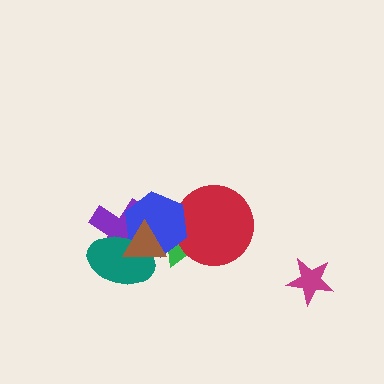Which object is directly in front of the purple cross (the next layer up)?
The blue hexagon is directly in front of the purple cross.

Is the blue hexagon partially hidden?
Yes, it is partially covered by another shape.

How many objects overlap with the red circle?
2 objects overlap with the red circle.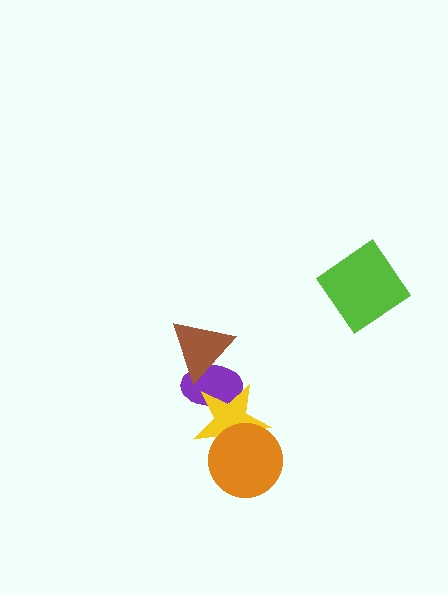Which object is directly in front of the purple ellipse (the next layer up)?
The brown triangle is directly in front of the purple ellipse.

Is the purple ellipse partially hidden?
Yes, it is partially covered by another shape.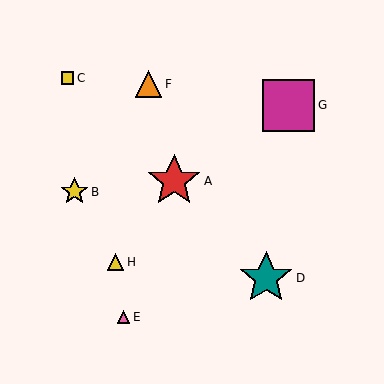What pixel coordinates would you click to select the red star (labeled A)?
Click at (174, 181) to select the red star A.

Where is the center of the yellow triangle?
The center of the yellow triangle is at (116, 262).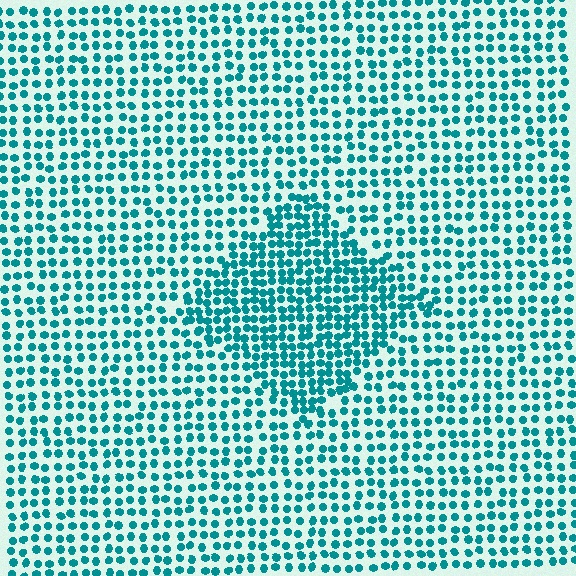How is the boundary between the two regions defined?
The boundary is defined by a change in element density (approximately 1.7x ratio). All elements are the same color, size, and shape.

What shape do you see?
I see a diamond.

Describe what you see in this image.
The image contains small teal elements arranged at two different densities. A diamond-shaped region is visible where the elements are more densely packed than the surrounding area.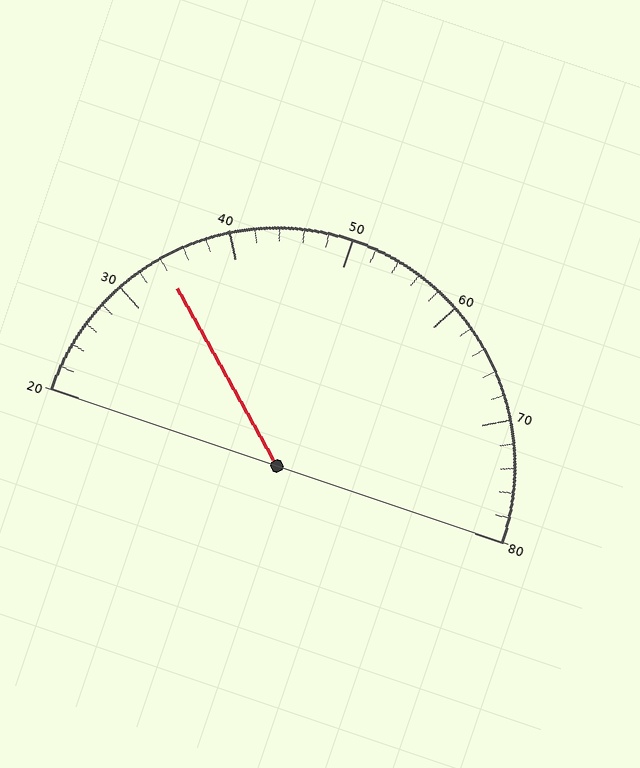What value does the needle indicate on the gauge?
The needle indicates approximately 34.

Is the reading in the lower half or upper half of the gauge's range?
The reading is in the lower half of the range (20 to 80).